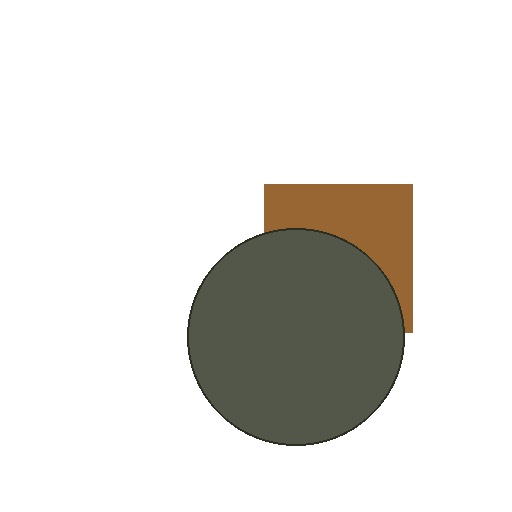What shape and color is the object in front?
The object in front is a dark gray circle.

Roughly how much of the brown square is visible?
About half of it is visible (roughly 45%).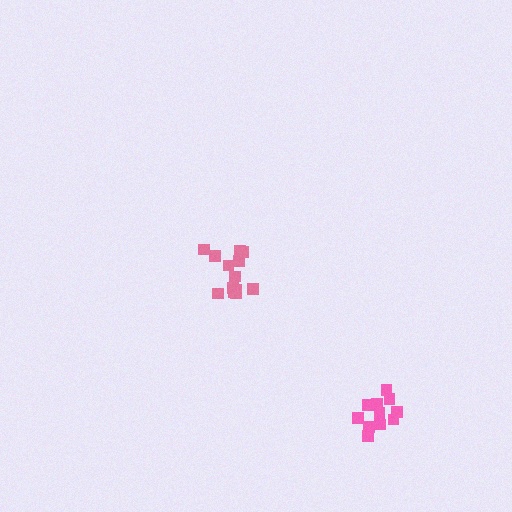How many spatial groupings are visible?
There are 2 spatial groupings.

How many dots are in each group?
Group 1: 13 dots, Group 2: 11 dots (24 total).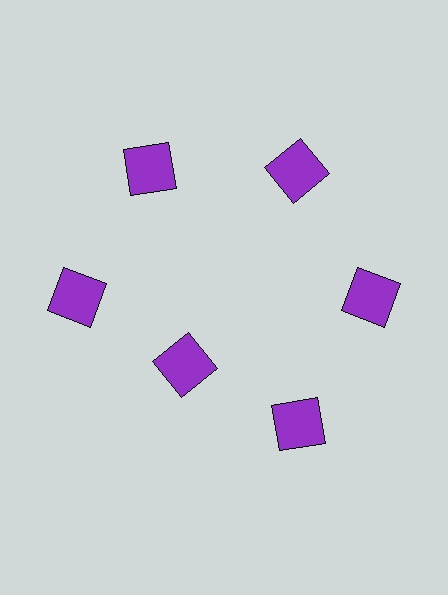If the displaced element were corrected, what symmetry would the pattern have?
It would have 6-fold rotational symmetry — the pattern would map onto itself every 60 degrees.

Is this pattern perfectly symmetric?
No. The 6 purple squares are arranged in a ring, but one element near the 7 o'clock position is pulled inward toward the center, breaking the 6-fold rotational symmetry.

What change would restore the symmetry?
The symmetry would be restored by moving it outward, back onto the ring so that all 6 squares sit at equal angles and equal distance from the center.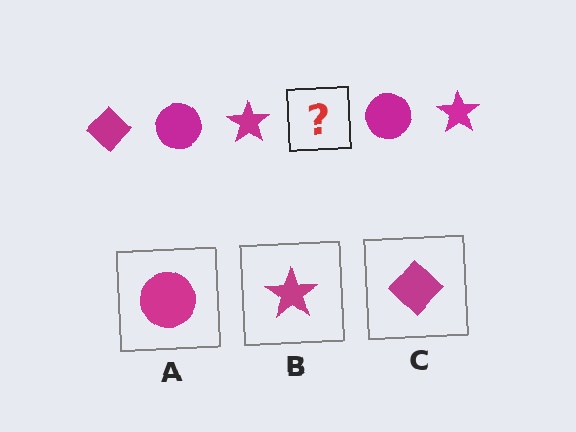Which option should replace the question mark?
Option C.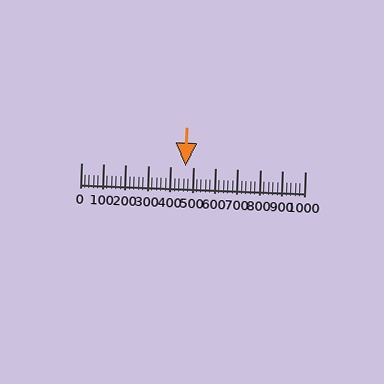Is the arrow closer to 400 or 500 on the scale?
The arrow is closer to 500.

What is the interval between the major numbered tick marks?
The major tick marks are spaced 100 units apart.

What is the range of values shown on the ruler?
The ruler shows values from 0 to 1000.